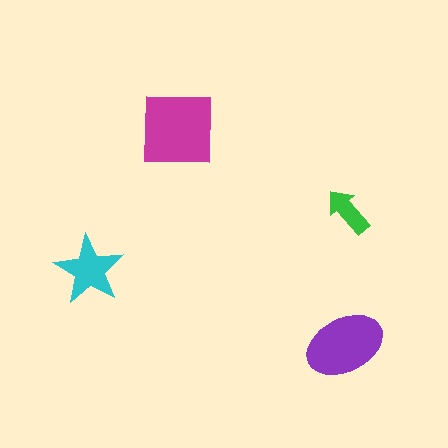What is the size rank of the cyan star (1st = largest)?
3rd.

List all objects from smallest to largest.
The green arrow, the cyan star, the purple ellipse, the magenta square.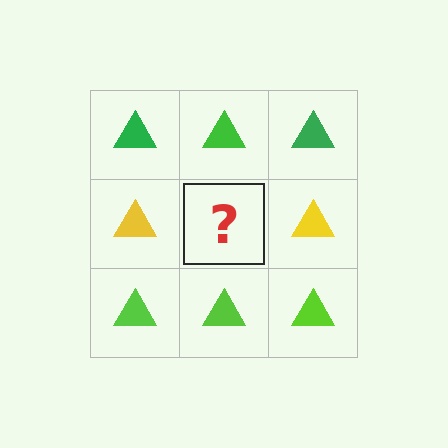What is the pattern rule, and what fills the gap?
The rule is that each row has a consistent color. The gap should be filled with a yellow triangle.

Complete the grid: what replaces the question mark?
The question mark should be replaced with a yellow triangle.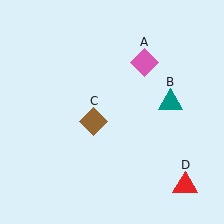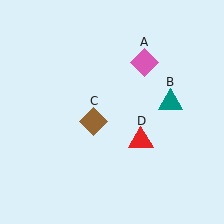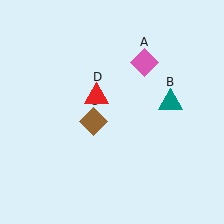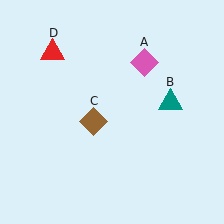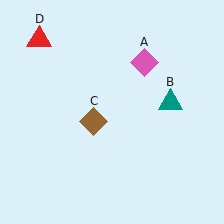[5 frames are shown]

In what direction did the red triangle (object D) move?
The red triangle (object D) moved up and to the left.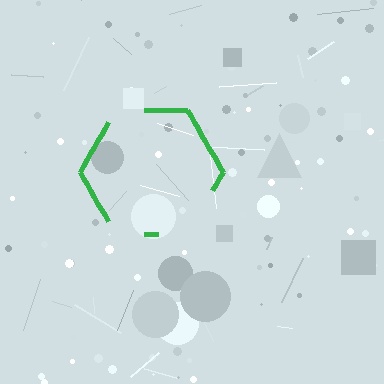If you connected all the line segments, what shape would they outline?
They would outline a hexagon.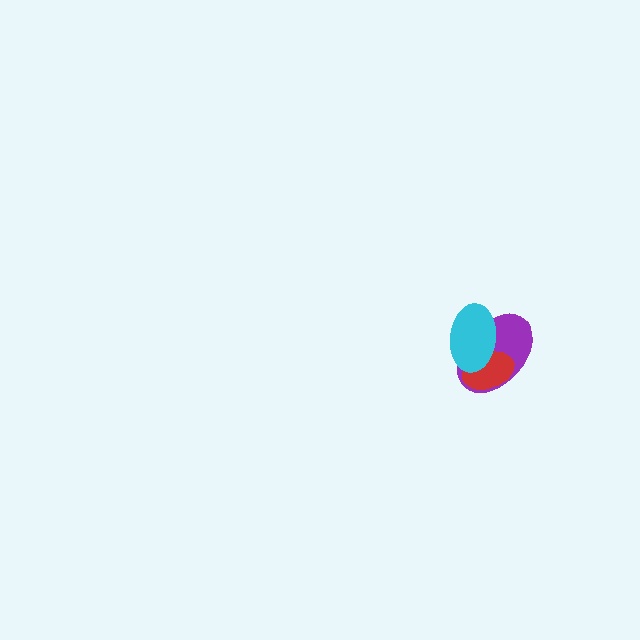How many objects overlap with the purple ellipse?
2 objects overlap with the purple ellipse.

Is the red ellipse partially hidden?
Yes, it is partially covered by another shape.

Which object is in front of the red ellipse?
The cyan ellipse is in front of the red ellipse.